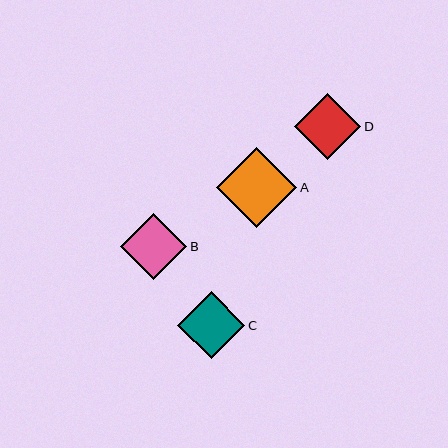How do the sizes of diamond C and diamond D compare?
Diamond C and diamond D are approximately the same size.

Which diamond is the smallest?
Diamond D is the smallest with a size of approximately 66 pixels.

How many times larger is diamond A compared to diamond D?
Diamond A is approximately 1.2 times the size of diamond D.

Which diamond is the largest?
Diamond A is the largest with a size of approximately 80 pixels.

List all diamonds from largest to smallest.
From largest to smallest: A, C, B, D.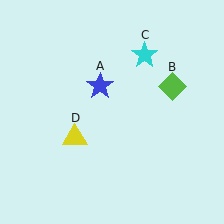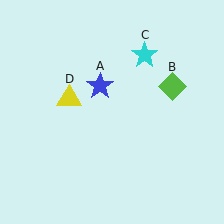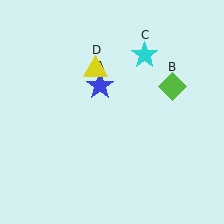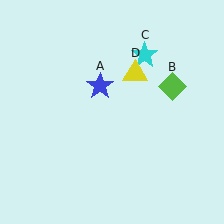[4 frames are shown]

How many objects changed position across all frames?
1 object changed position: yellow triangle (object D).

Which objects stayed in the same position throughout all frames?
Blue star (object A) and lime diamond (object B) and cyan star (object C) remained stationary.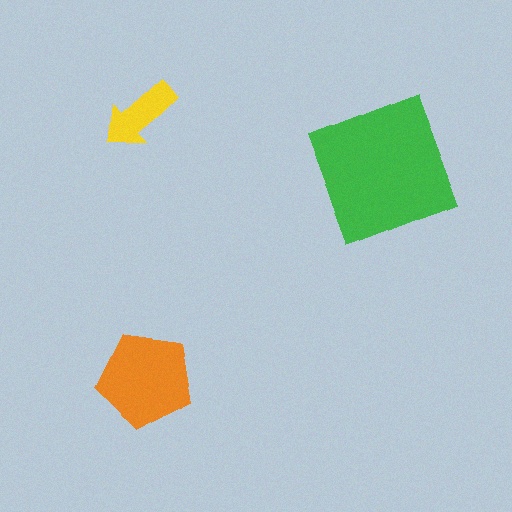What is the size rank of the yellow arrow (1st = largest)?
3rd.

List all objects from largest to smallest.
The green square, the orange pentagon, the yellow arrow.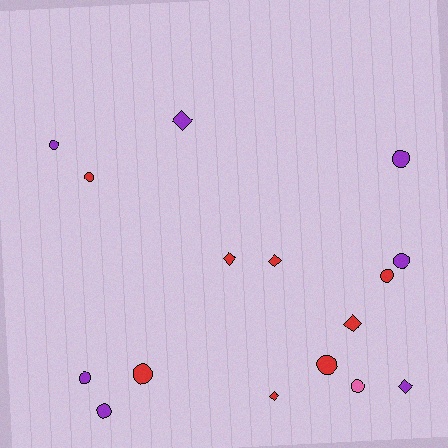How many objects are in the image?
There are 16 objects.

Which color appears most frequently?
Red, with 8 objects.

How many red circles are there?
There are 4 red circles.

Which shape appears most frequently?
Circle, with 10 objects.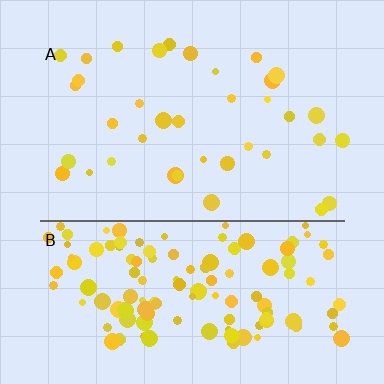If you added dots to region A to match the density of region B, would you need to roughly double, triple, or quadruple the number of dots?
Approximately quadruple.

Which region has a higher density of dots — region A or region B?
B (the bottom).